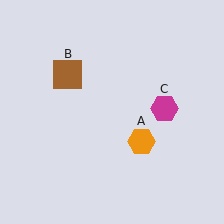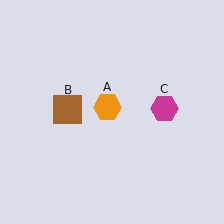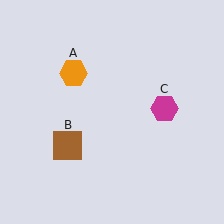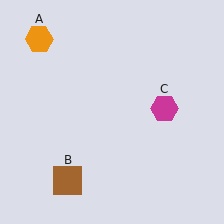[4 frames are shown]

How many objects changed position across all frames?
2 objects changed position: orange hexagon (object A), brown square (object B).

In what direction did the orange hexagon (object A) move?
The orange hexagon (object A) moved up and to the left.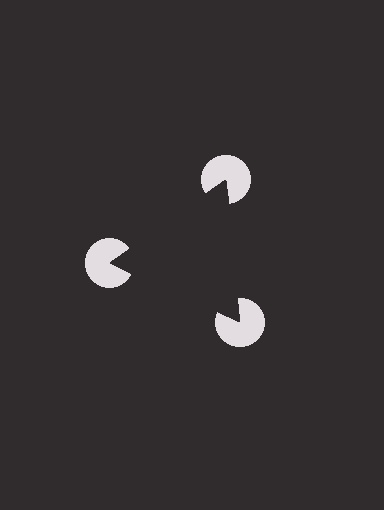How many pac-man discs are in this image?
There are 3 — one at each vertex of the illusory triangle.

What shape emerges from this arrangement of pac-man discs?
An illusory triangle — its edges are inferred from the aligned wedge cuts in the pac-man discs, not physically drawn.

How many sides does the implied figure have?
3 sides.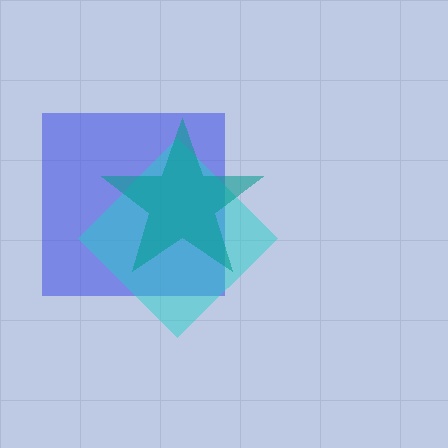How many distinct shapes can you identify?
There are 3 distinct shapes: a blue square, a cyan diamond, a teal star.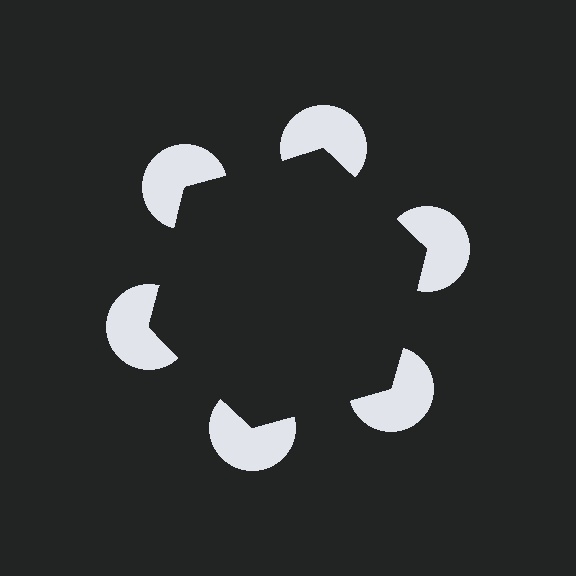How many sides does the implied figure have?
6 sides.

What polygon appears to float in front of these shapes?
An illusory hexagon — its edges are inferred from the aligned wedge cuts in the pac-man discs, not physically drawn.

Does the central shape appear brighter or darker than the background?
It typically appears slightly darker than the background, even though no actual brightness change is drawn.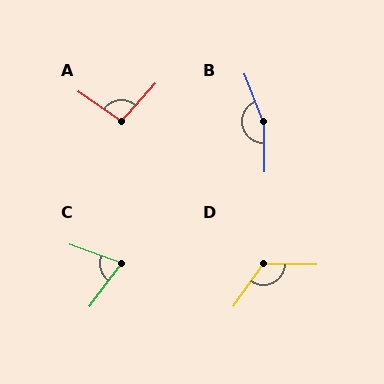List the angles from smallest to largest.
C (73°), A (96°), D (124°), B (160°).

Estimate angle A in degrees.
Approximately 96 degrees.